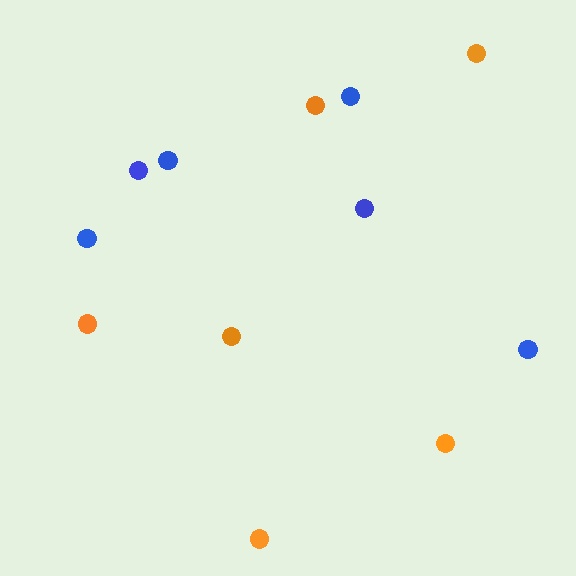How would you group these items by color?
There are 2 groups: one group of blue circles (6) and one group of orange circles (6).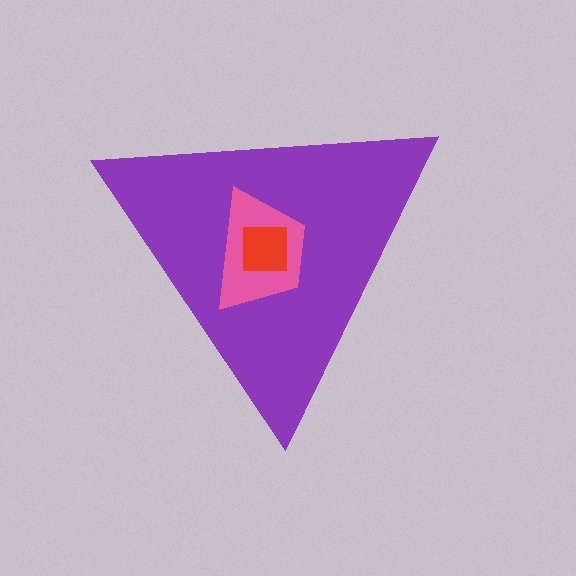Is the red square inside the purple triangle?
Yes.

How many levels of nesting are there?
3.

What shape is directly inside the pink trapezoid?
The red square.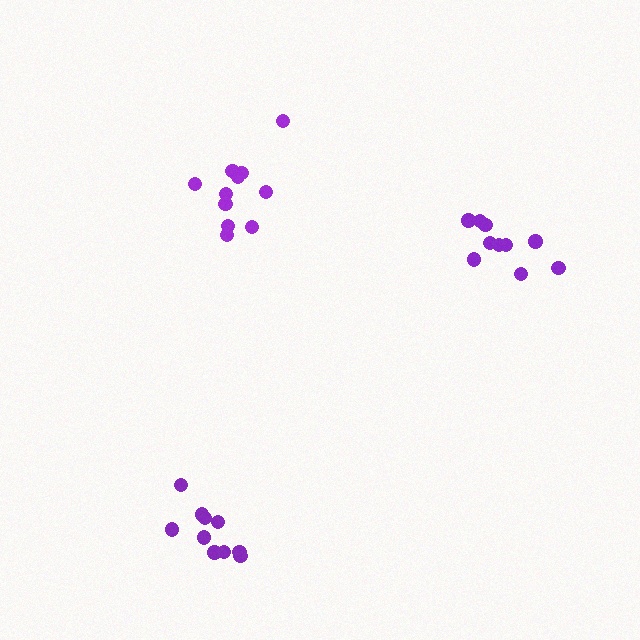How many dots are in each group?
Group 1: 10 dots, Group 2: 11 dots, Group 3: 10 dots (31 total).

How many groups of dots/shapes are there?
There are 3 groups.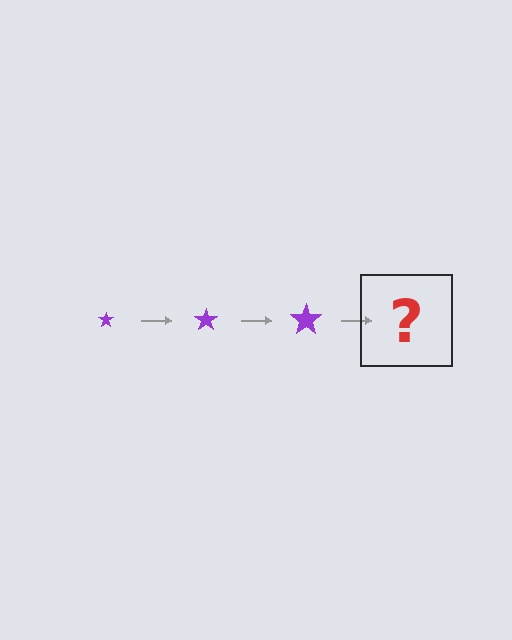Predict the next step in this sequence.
The next step is a purple star, larger than the previous one.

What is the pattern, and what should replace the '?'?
The pattern is that the star gets progressively larger each step. The '?' should be a purple star, larger than the previous one.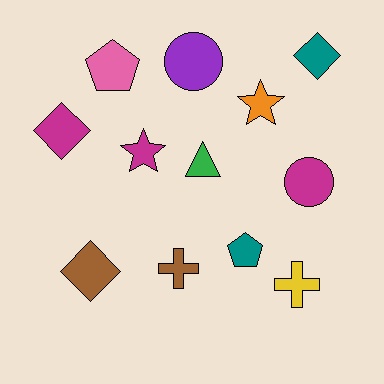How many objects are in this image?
There are 12 objects.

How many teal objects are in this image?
There are 2 teal objects.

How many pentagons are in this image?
There are 2 pentagons.